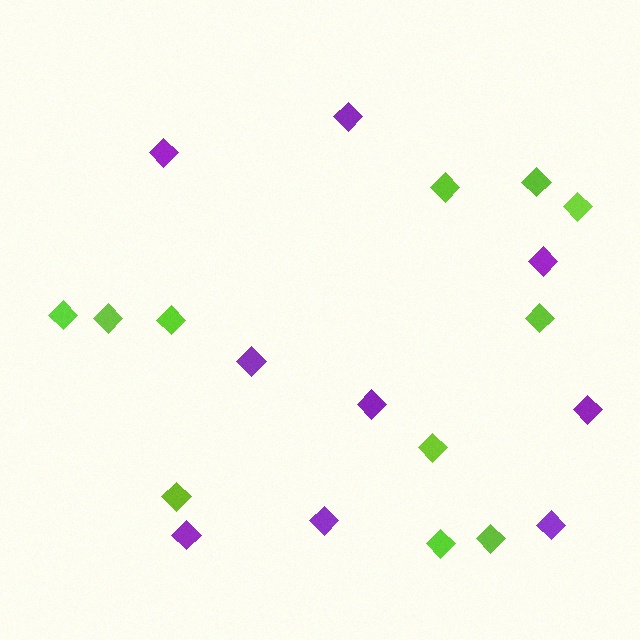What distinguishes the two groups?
There are 2 groups: one group of lime diamonds (11) and one group of purple diamonds (9).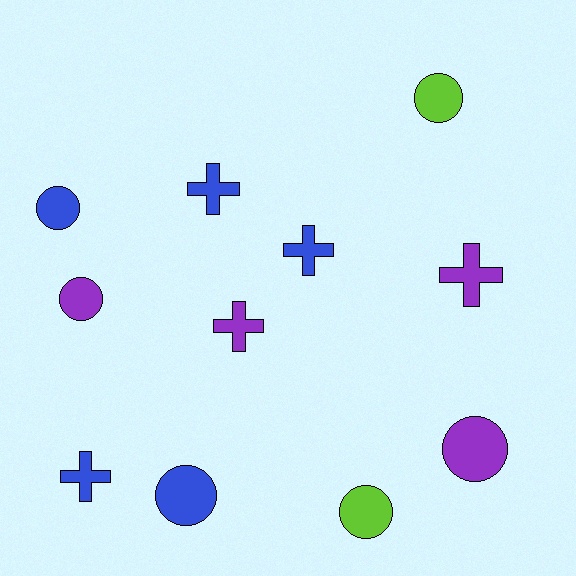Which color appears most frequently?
Blue, with 5 objects.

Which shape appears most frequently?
Circle, with 6 objects.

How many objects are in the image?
There are 11 objects.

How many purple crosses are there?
There are 2 purple crosses.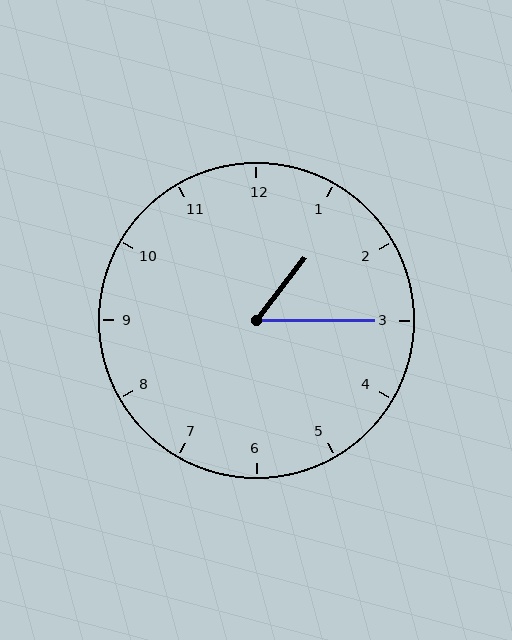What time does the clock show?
1:15.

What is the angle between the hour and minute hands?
Approximately 52 degrees.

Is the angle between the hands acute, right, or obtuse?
It is acute.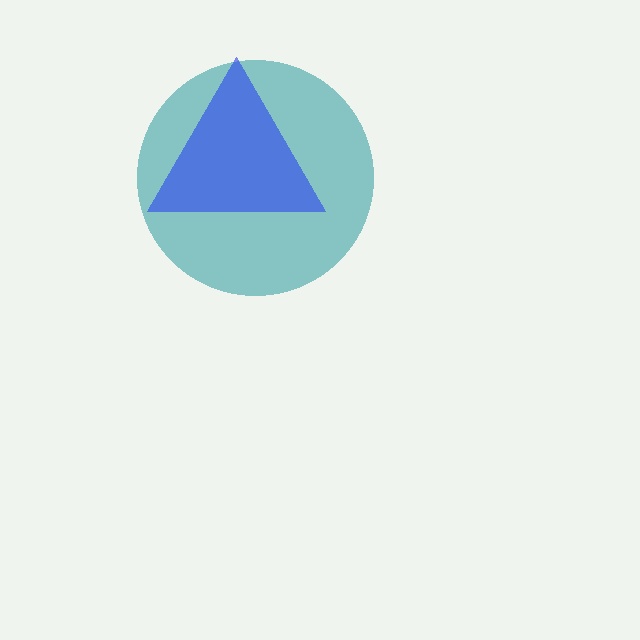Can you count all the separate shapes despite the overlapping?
Yes, there are 2 separate shapes.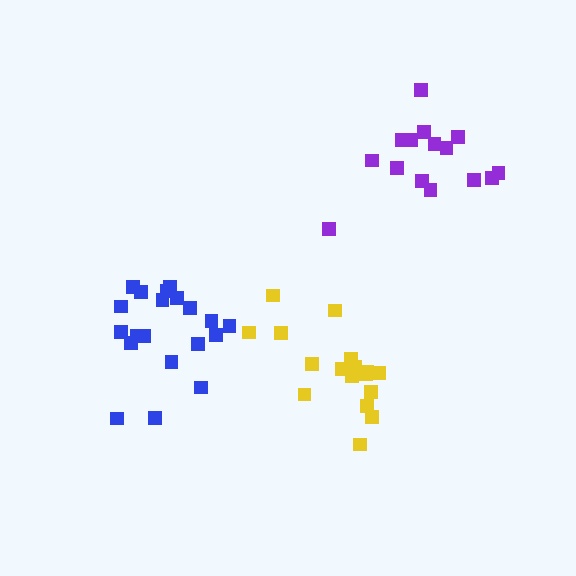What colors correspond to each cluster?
The clusters are colored: yellow, blue, purple.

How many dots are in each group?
Group 1: 17 dots, Group 2: 20 dots, Group 3: 15 dots (52 total).